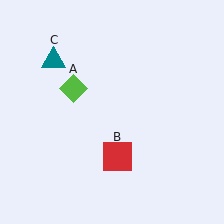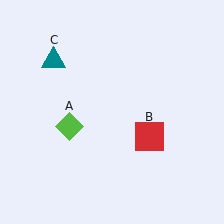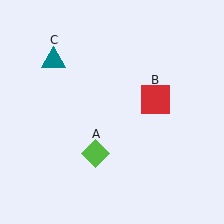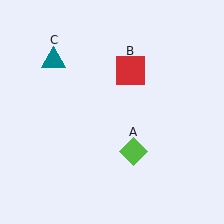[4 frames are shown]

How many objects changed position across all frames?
2 objects changed position: lime diamond (object A), red square (object B).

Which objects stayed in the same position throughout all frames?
Teal triangle (object C) remained stationary.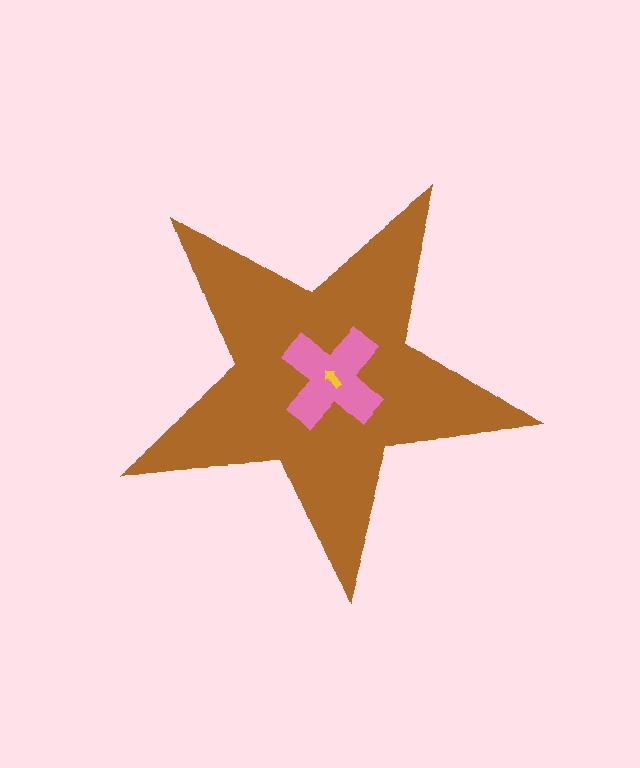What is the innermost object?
The yellow arrow.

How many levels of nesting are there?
3.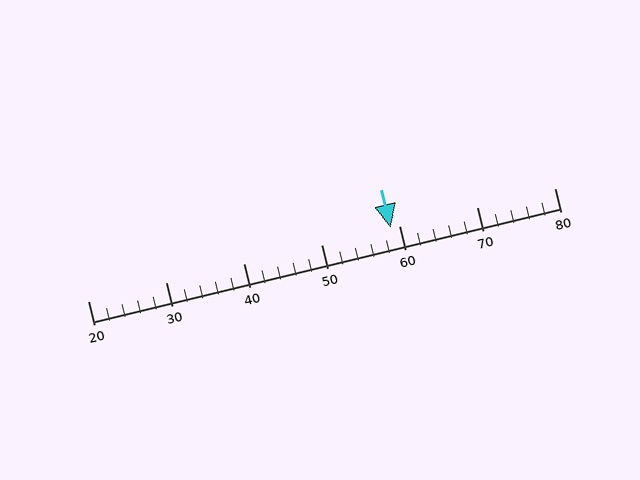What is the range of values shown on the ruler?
The ruler shows values from 20 to 80.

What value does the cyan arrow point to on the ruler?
The cyan arrow points to approximately 59.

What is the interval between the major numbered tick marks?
The major tick marks are spaced 10 units apart.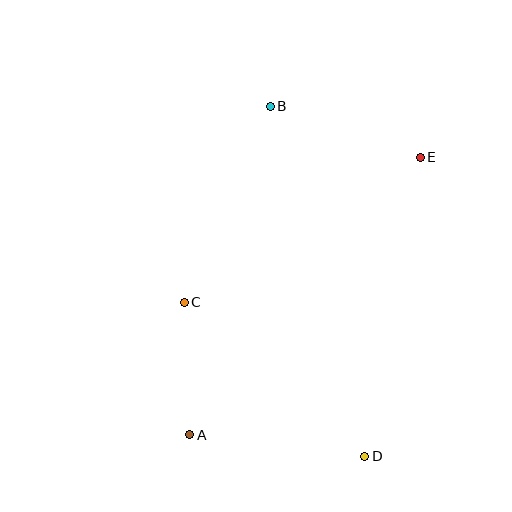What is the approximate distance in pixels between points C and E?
The distance between C and E is approximately 277 pixels.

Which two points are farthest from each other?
Points B and D are farthest from each other.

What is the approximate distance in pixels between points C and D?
The distance between C and D is approximately 237 pixels.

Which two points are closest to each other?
Points A and C are closest to each other.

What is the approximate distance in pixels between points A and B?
The distance between A and B is approximately 338 pixels.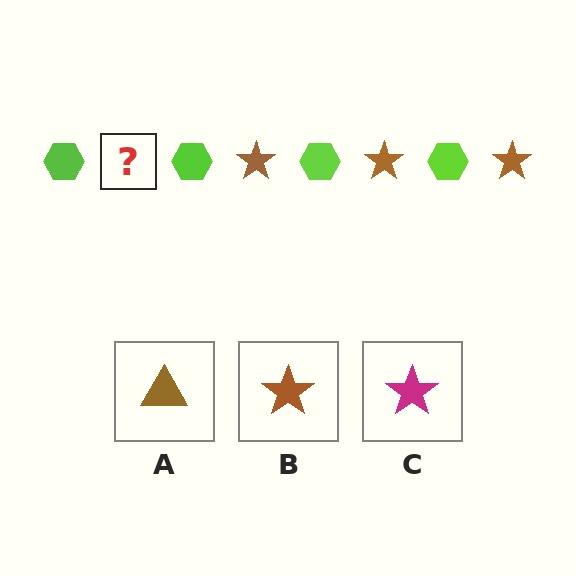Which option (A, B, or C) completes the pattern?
B.